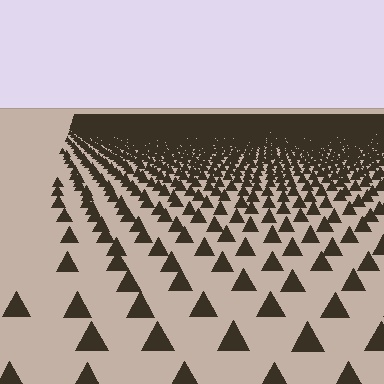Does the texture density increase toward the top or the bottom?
Density increases toward the top.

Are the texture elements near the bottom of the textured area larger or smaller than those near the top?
Larger. Near the bottom, elements are closer to the viewer and appear at a bigger on-screen size.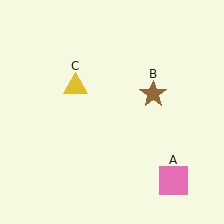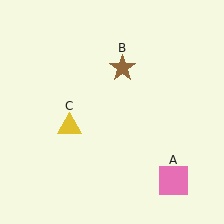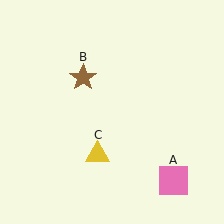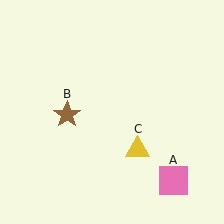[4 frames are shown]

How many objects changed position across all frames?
2 objects changed position: brown star (object B), yellow triangle (object C).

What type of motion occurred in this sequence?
The brown star (object B), yellow triangle (object C) rotated counterclockwise around the center of the scene.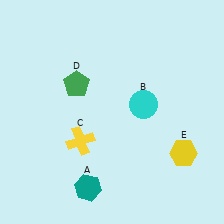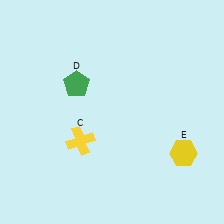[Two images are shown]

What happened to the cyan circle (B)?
The cyan circle (B) was removed in Image 2. It was in the top-right area of Image 1.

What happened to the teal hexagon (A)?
The teal hexagon (A) was removed in Image 2. It was in the bottom-left area of Image 1.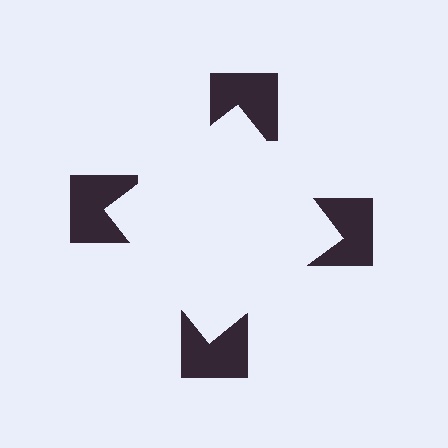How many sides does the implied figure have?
4 sides.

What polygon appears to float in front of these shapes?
An illusory square — its edges are inferred from the aligned wedge cuts in the notched squares, not physically drawn.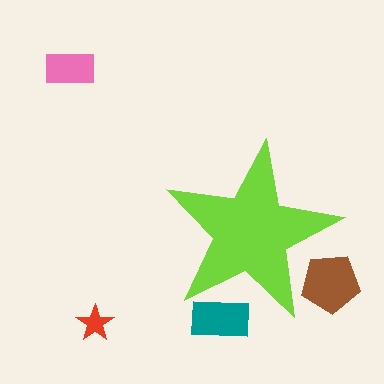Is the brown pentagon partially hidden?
Yes, the brown pentagon is partially hidden behind the lime star.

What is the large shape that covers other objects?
A lime star.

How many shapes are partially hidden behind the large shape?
2 shapes are partially hidden.